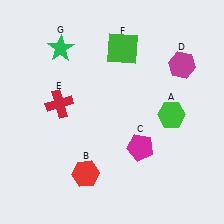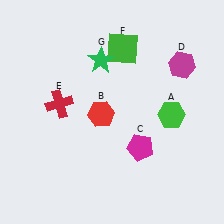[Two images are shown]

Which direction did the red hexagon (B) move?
The red hexagon (B) moved up.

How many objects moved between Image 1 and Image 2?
2 objects moved between the two images.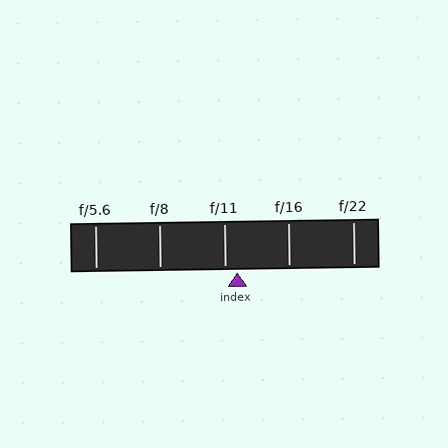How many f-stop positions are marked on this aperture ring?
There are 5 f-stop positions marked.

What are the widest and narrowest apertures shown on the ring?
The widest aperture shown is f/5.6 and the narrowest is f/22.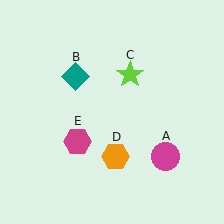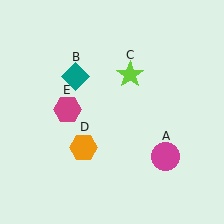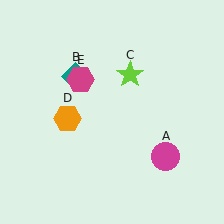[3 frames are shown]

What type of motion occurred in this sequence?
The orange hexagon (object D), magenta hexagon (object E) rotated clockwise around the center of the scene.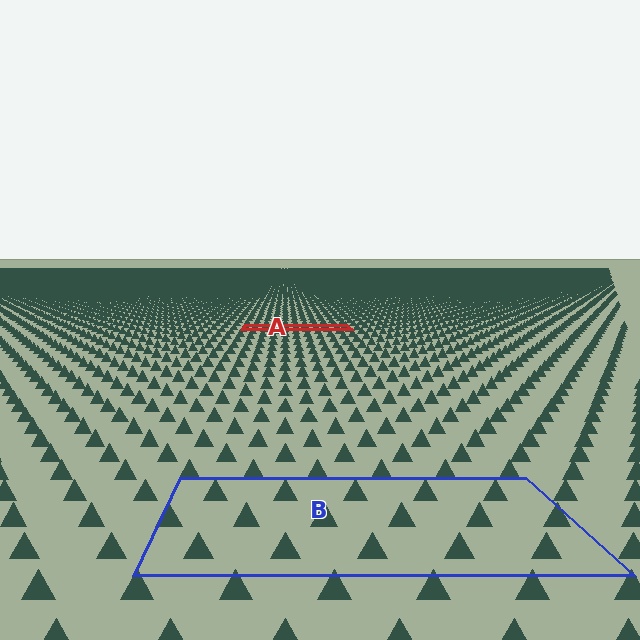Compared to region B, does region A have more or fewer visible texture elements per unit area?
Region A has more texture elements per unit area — they are packed more densely because it is farther away.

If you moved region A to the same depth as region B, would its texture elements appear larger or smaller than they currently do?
They would appear larger. At a closer depth, the same texture elements are projected at a bigger on-screen size.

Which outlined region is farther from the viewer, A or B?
Region A is farther from the viewer — the texture elements inside it appear smaller and more densely packed.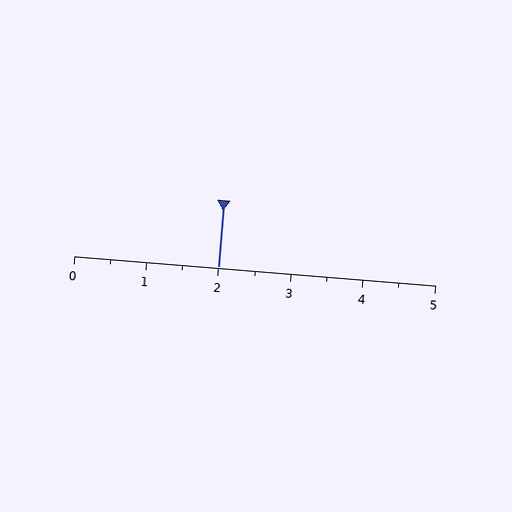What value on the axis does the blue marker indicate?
The marker indicates approximately 2.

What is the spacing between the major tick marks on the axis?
The major ticks are spaced 1 apart.